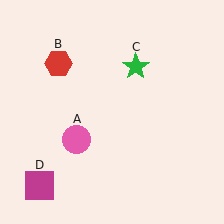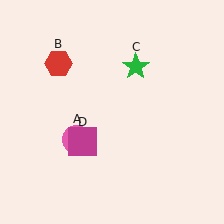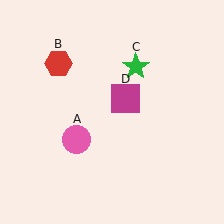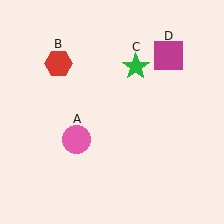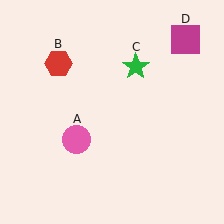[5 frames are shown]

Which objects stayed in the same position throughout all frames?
Pink circle (object A) and red hexagon (object B) and green star (object C) remained stationary.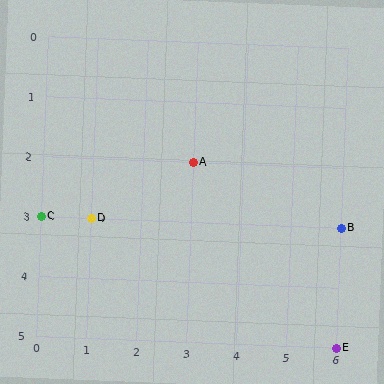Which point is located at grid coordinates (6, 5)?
Point E is at (6, 5).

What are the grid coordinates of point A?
Point A is at grid coordinates (3, 2).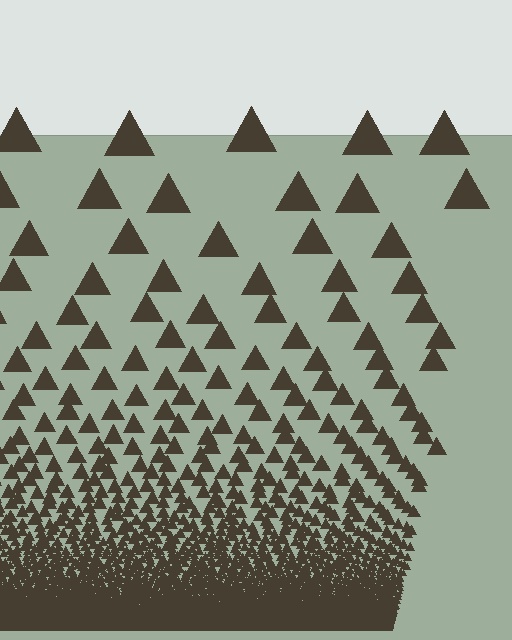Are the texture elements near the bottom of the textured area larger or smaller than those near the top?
Smaller. The gradient is inverted — elements near the bottom are smaller and denser.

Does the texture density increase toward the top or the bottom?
Density increases toward the bottom.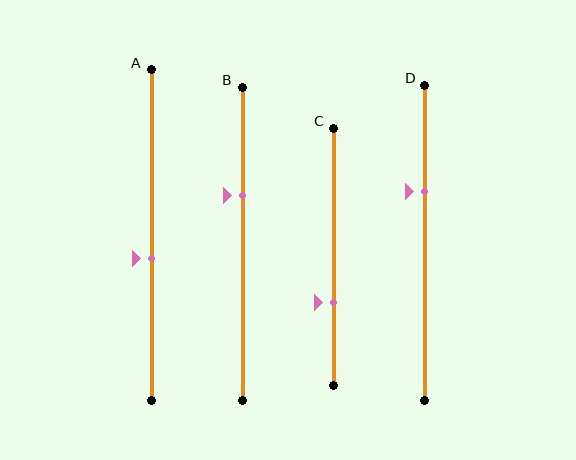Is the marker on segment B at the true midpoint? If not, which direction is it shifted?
No, the marker on segment B is shifted upward by about 15% of the segment length.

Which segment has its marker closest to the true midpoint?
Segment A has its marker closest to the true midpoint.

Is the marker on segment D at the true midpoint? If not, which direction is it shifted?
No, the marker on segment D is shifted upward by about 16% of the segment length.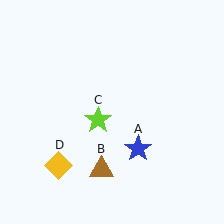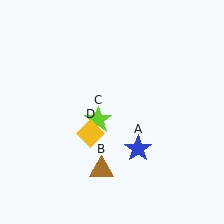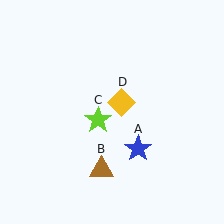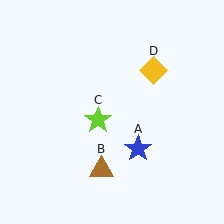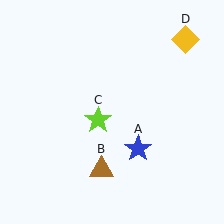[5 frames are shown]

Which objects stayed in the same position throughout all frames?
Blue star (object A) and brown triangle (object B) and lime star (object C) remained stationary.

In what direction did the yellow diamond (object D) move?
The yellow diamond (object D) moved up and to the right.